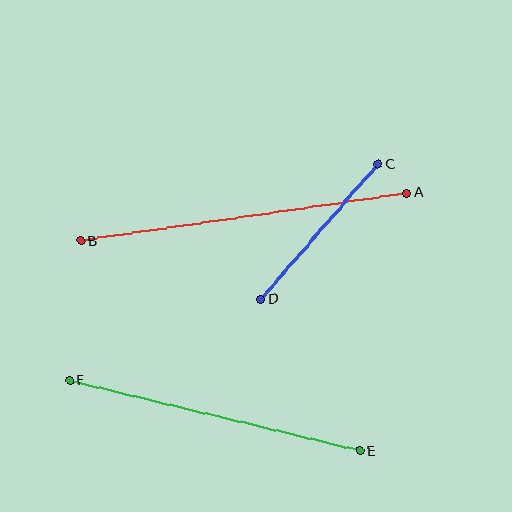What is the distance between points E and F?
The distance is approximately 298 pixels.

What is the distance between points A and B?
The distance is approximately 329 pixels.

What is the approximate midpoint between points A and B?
The midpoint is at approximately (244, 217) pixels.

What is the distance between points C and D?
The distance is approximately 178 pixels.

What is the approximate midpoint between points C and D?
The midpoint is at approximately (320, 232) pixels.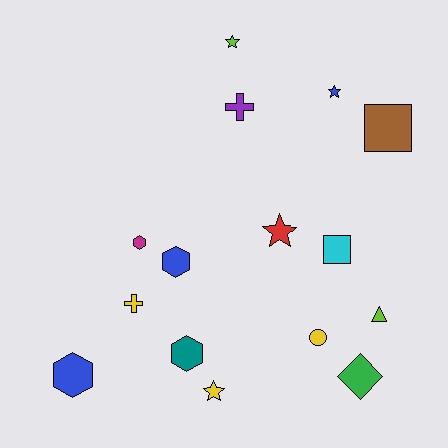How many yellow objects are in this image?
There are 3 yellow objects.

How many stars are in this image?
There are 4 stars.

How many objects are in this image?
There are 15 objects.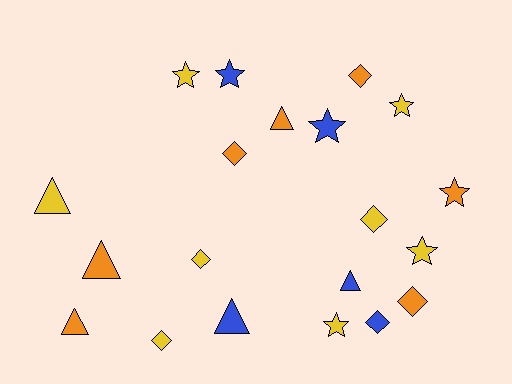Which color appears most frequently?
Yellow, with 8 objects.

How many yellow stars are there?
There are 4 yellow stars.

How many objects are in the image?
There are 20 objects.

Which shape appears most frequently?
Star, with 7 objects.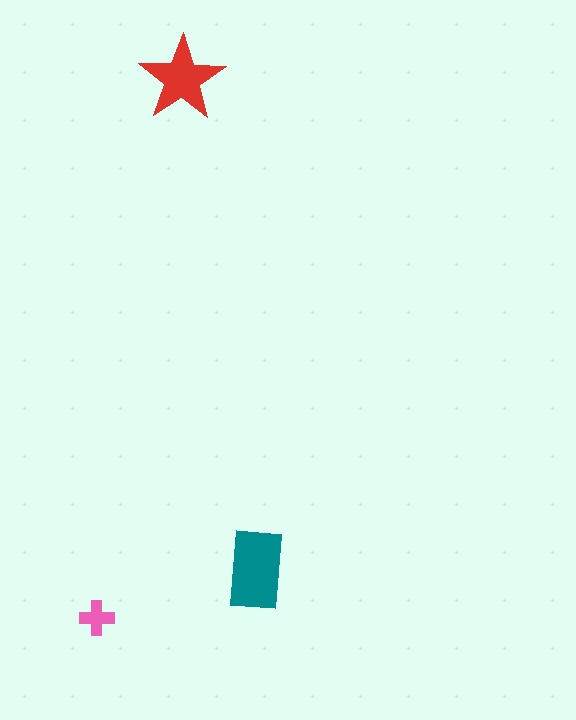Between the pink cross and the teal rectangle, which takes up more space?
The teal rectangle.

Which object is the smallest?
The pink cross.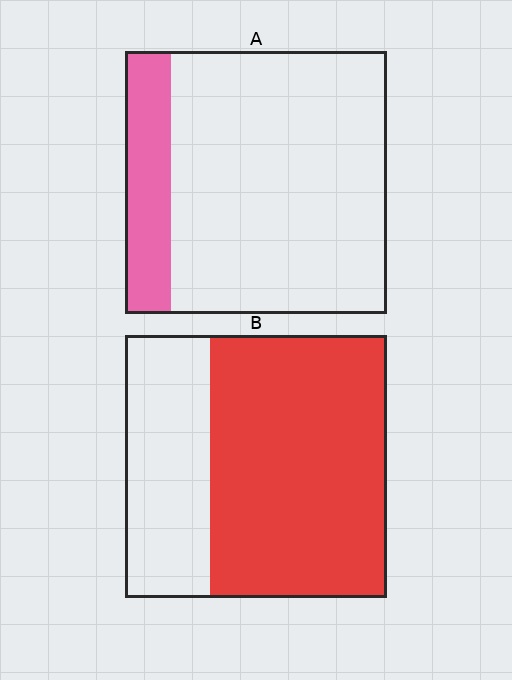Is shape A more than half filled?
No.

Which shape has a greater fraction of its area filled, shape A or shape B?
Shape B.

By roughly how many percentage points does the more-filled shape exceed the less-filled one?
By roughly 50 percentage points (B over A).